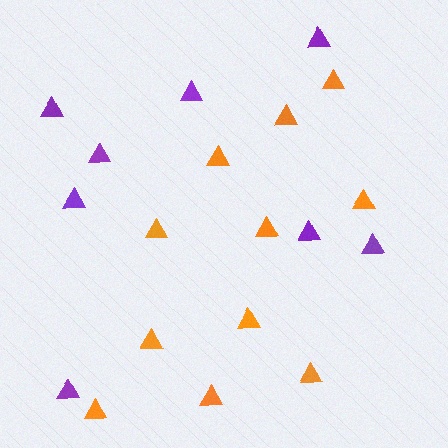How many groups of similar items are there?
There are 2 groups: one group of orange triangles (11) and one group of purple triangles (8).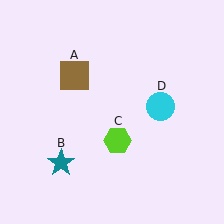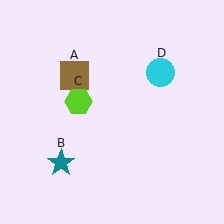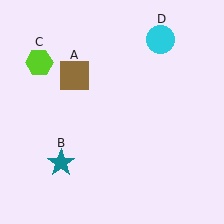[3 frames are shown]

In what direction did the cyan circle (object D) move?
The cyan circle (object D) moved up.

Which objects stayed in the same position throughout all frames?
Brown square (object A) and teal star (object B) remained stationary.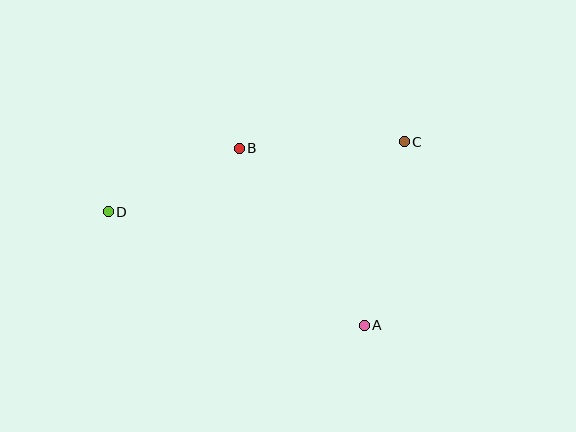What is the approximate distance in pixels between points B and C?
The distance between B and C is approximately 166 pixels.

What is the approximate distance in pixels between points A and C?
The distance between A and C is approximately 188 pixels.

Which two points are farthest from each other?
Points C and D are farthest from each other.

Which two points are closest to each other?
Points B and D are closest to each other.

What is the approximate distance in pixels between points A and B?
The distance between A and B is approximately 217 pixels.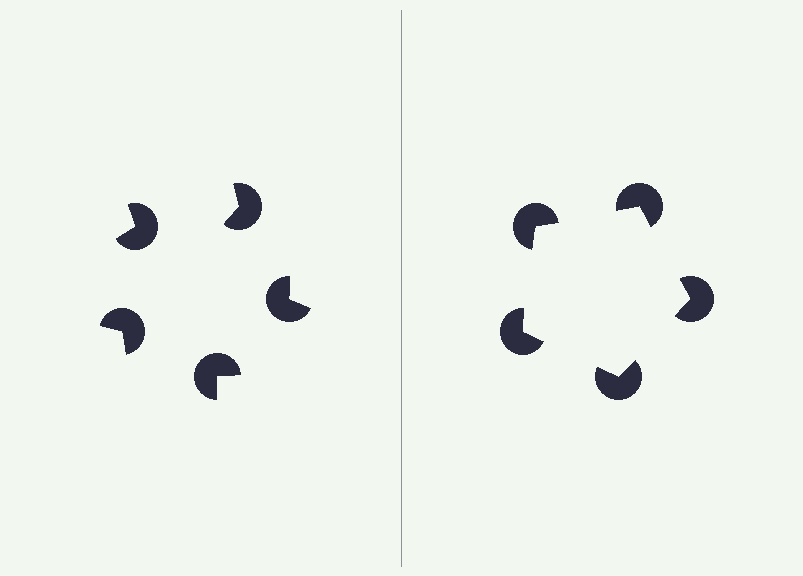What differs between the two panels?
The pac-man discs are positioned identically on both sides; only the wedge orientations differ. On the right they align to a pentagon; on the left they are misaligned.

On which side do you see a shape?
An illusory pentagon appears on the right side. On the left side the wedge cuts are rotated, so no coherent shape forms.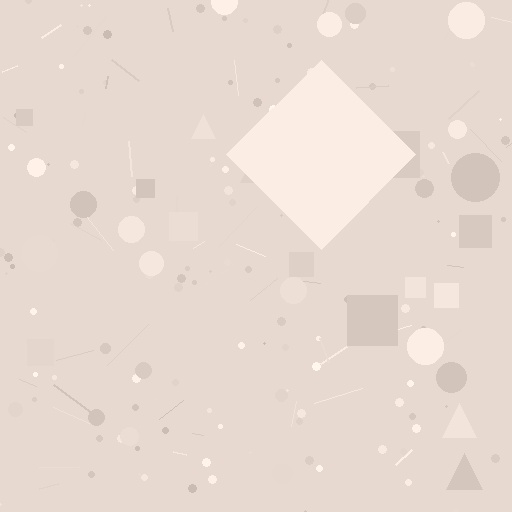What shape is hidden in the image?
A diamond is hidden in the image.